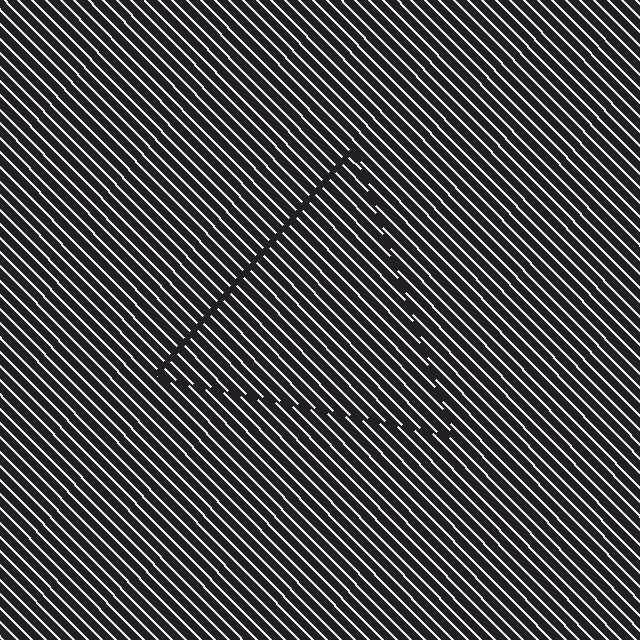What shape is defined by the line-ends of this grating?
An illusory triangle. The interior of the shape contains the same grating, shifted by half a period — the contour is defined by the phase discontinuity where line-ends from the inner and outer gratings abut.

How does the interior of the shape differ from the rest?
The interior of the shape contains the same grating, shifted by half a period — the contour is defined by the phase discontinuity where line-ends from the inner and outer gratings abut.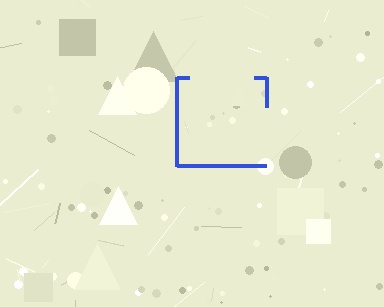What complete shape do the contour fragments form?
The contour fragments form a square.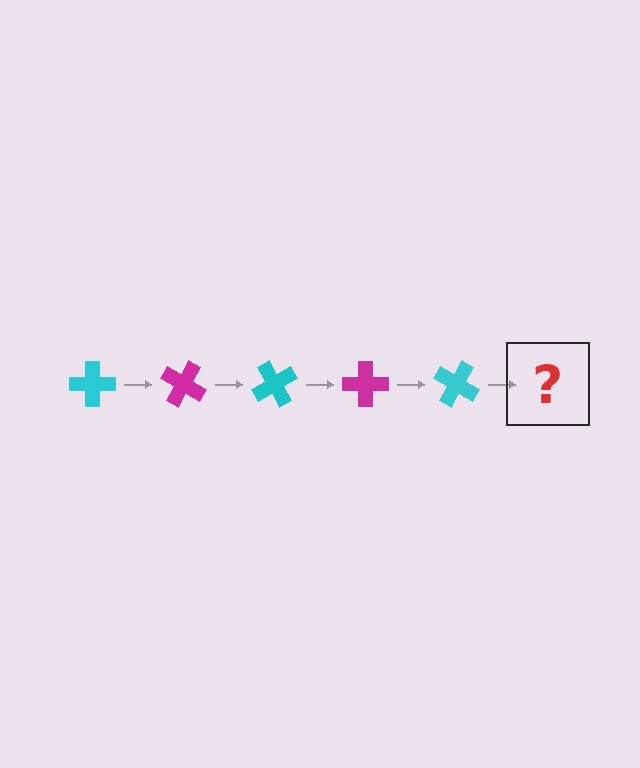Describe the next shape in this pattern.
It should be a magenta cross, rotated 150 degrees from the start.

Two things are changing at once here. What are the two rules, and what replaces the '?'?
The two rules are that it rotates 30 degrees each step and the color cycles through cyan and magenta. The '?' should be a magenta cross, rotated 150 degrees from the start.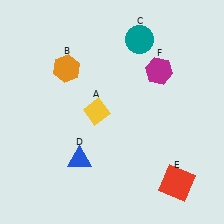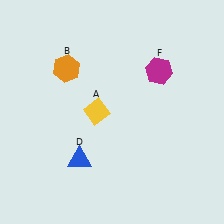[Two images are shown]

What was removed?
The teal circle (C), the red square (E) were removed in Image 2.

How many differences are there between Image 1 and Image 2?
There are 2 differences between the two images.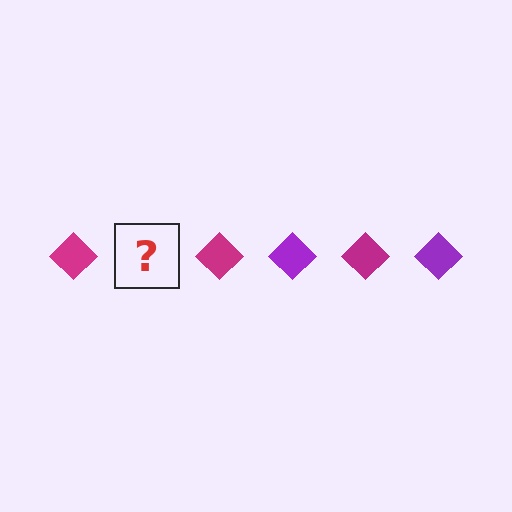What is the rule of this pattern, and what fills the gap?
The rule is that the pattern cycles through magenta, purple diamonds. The gap should be filled with a purple diamond.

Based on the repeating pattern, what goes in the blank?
The blank should be a purple diamond.